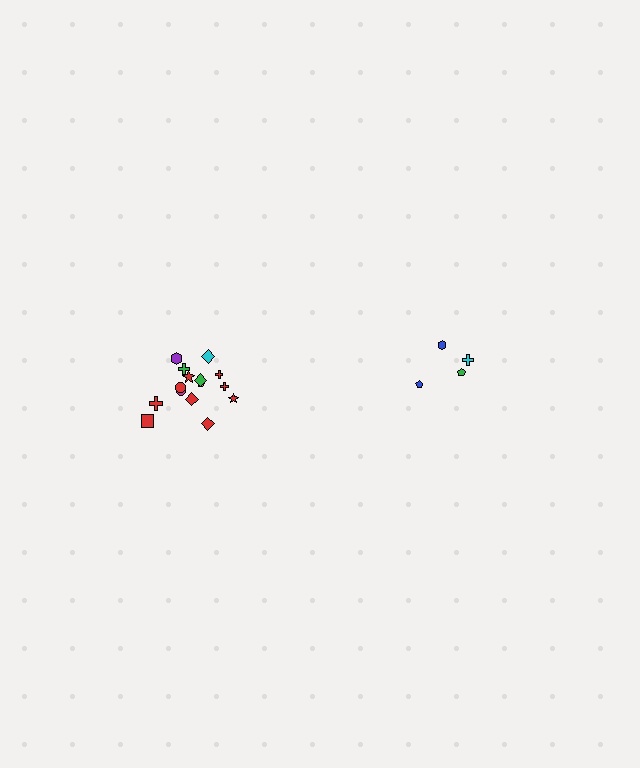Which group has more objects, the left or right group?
The left group.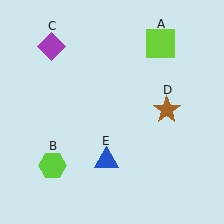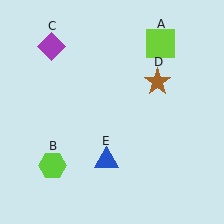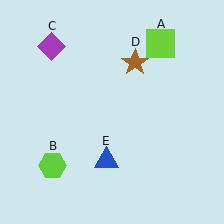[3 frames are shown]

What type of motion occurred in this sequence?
The brown star (object D) rotated counterclockwise around the center of the scene.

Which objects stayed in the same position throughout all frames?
Lime square (object A) and lime hexagon (object B) and purple diamond (object C) and blue triangle (object E) remained stationary.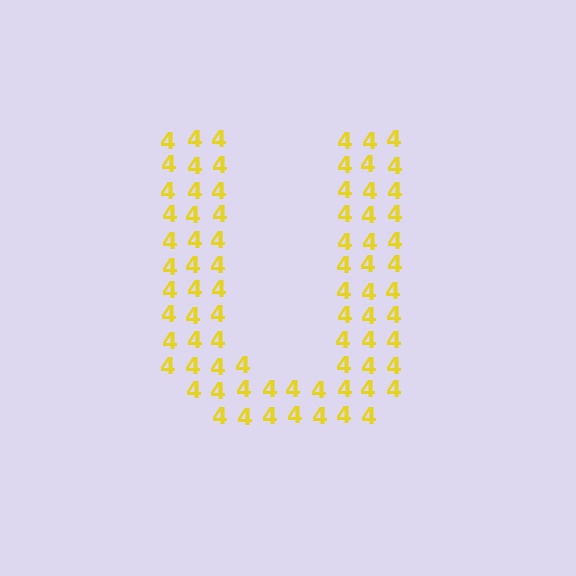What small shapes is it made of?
It is made of small digit 4's.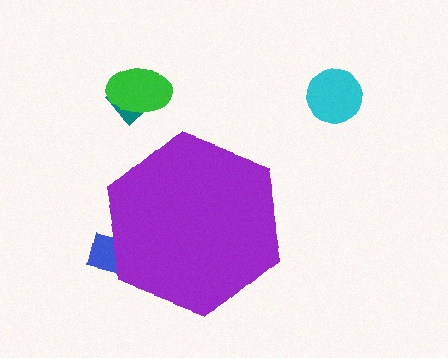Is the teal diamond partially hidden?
No, the teal diamond is fully visible.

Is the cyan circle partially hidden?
No, the cyan circle is fully visible.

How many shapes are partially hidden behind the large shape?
1 shape is partially hidden.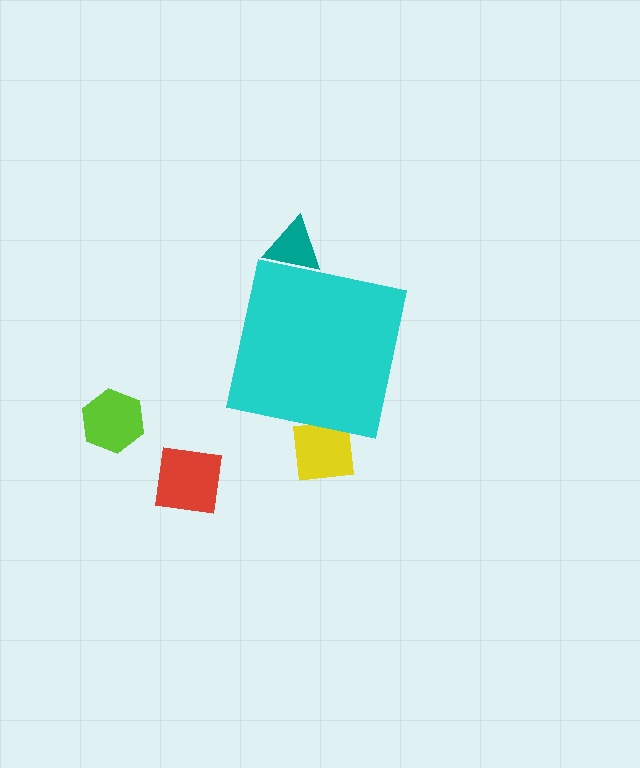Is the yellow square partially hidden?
Yes, the yellow square is partially hidden behind the cyan square.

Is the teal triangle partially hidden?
Yes, the teal triangle is partially hidden behind the cyan square.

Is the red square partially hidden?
No, the red square is fully visible.